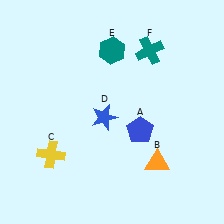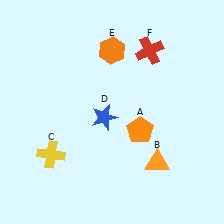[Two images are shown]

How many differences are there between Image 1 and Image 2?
There are 3 differences between the two images.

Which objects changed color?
A changed from blue to orange. E changed from teal to orange. F changed from teal to red.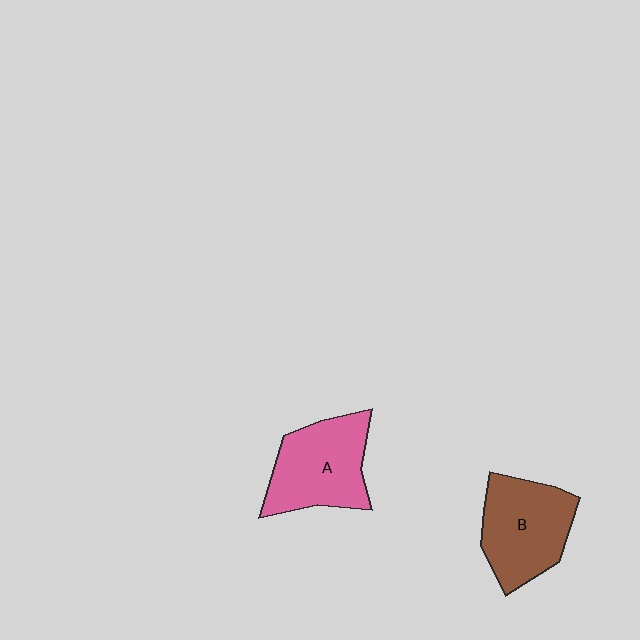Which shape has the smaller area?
Shape B (brown).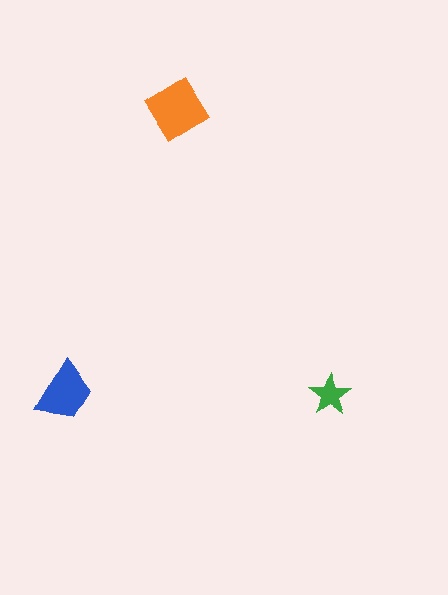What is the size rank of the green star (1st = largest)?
3rd.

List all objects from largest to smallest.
The orange diamond, the blue trapezoid, the green star.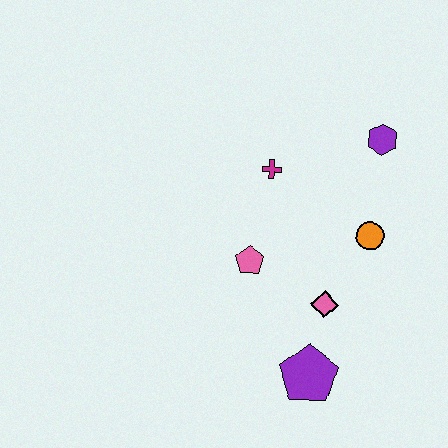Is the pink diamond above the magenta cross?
No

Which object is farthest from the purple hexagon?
The purple pentagon is farthest from the purple hexagon.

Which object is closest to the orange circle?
The pink diamond is closest to the orange circle.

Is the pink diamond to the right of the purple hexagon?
No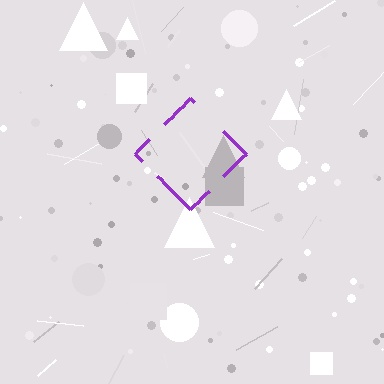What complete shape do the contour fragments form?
The contour fragments form a diamond.